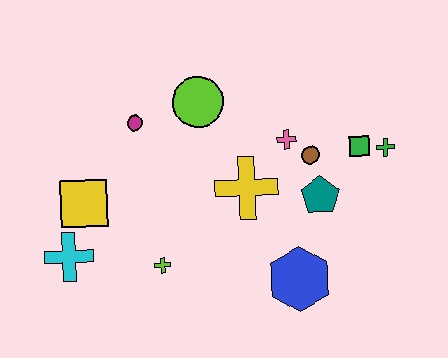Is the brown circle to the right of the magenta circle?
Yes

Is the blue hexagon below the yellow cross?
Yes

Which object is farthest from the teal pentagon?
The cyan cross is farthest from the teal pentagon.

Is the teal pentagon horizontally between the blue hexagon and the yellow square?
No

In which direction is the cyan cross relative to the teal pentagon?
The cyan cross is to the left of the teal pentagon.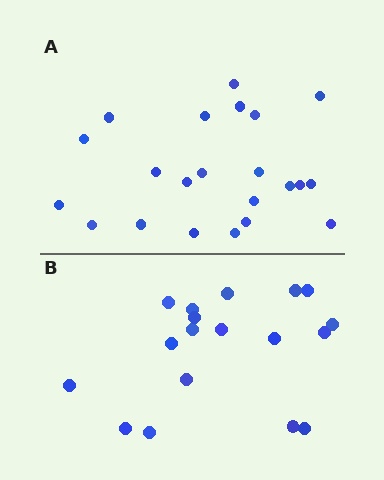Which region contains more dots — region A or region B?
Region A (the top region) has more dots.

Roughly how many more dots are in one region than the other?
Region A has about 4 more dots than region B.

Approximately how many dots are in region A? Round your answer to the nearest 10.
About 20 dots. (The exact count is 22, which rounds to 20.)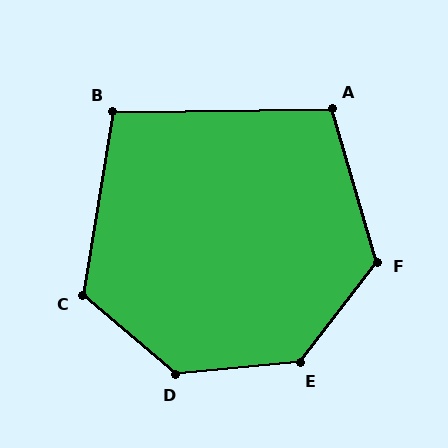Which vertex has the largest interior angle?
D, at approximately 134 degrees.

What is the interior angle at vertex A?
Approximately 106 degrees (obtuse).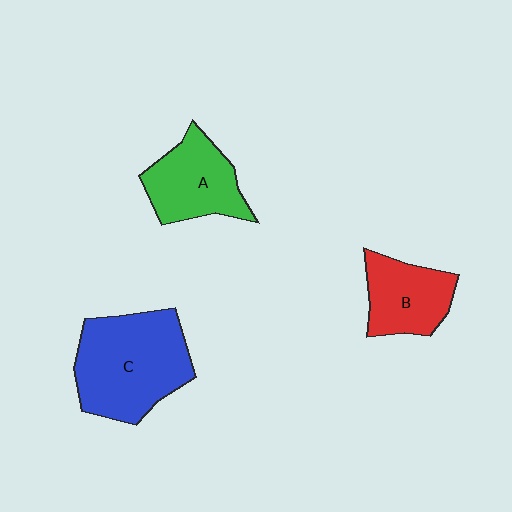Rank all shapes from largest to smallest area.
From largest to smallest: C (blue), A (green), B (red).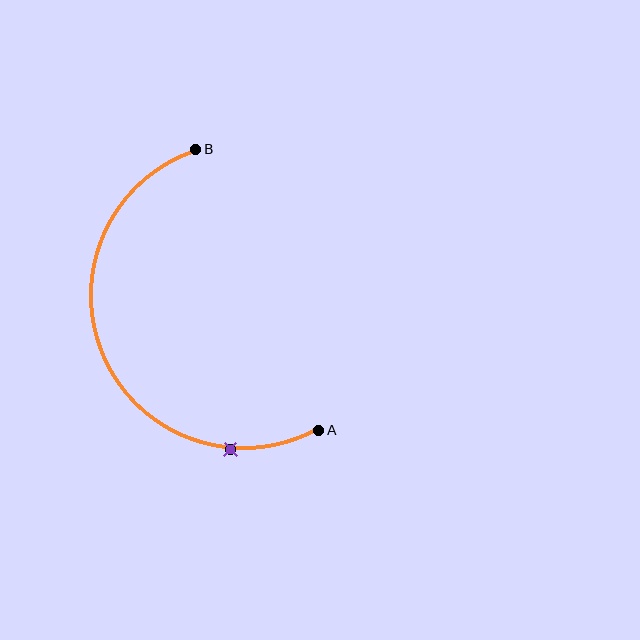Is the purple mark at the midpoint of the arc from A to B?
No. The purple mark lies on the arc but is closer to endpoint A. The arc midpoint would be at the point on the curve equidistant along the arc from both A and B.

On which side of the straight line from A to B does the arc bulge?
The arc bulges to the left of the straight line connecting A and B.